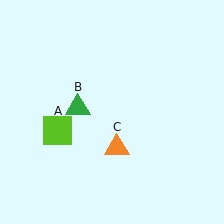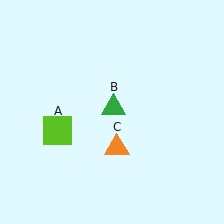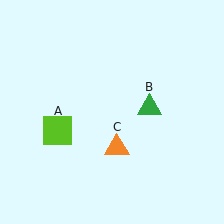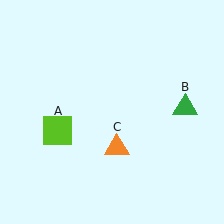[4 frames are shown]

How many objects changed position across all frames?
1 object changed position: green triangle (object B).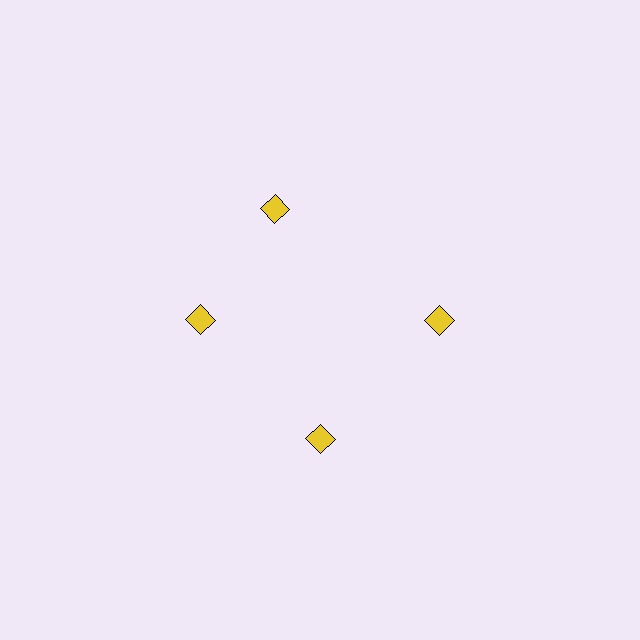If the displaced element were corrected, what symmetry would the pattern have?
It would have 4-fold rotational symmetry — the pattern would map onto itself every 90 degrees.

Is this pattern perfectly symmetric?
No. The 4 yellow squares are arranged in a ring, but one element near the 12 o'clock position is rotated out of alignment along the ring, breaking the 4-fold rotational symmetry.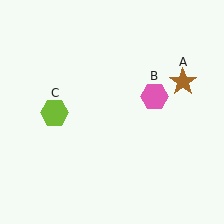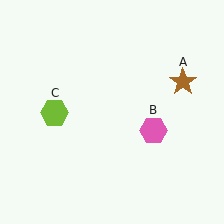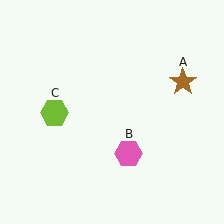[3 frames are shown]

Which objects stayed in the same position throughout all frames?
Brown star (object A) and lime hexagon (object C) remained stationary.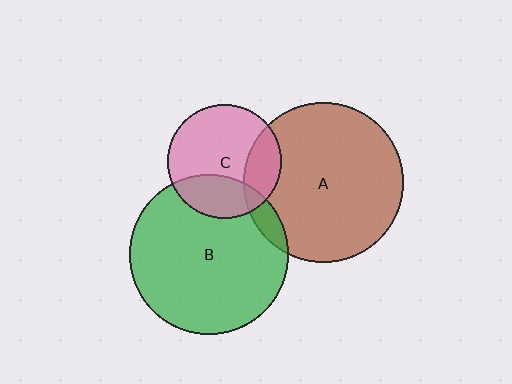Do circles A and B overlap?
Yes.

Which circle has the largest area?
Circle A (brown).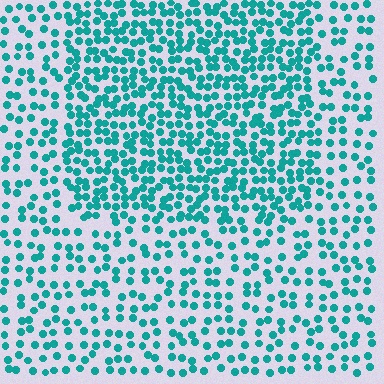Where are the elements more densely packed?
The elements are more densely packed inside the rectangle boundary.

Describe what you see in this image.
The image contains small teal elements arranged at two different densities. A rectangle-shaped region is visible where the elements are more densely packed than the surrounding area.